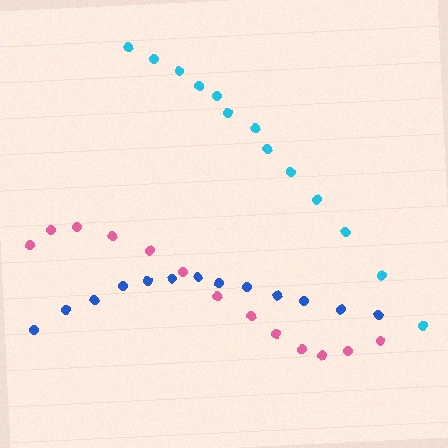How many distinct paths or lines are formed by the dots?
There are 3 distinct paths.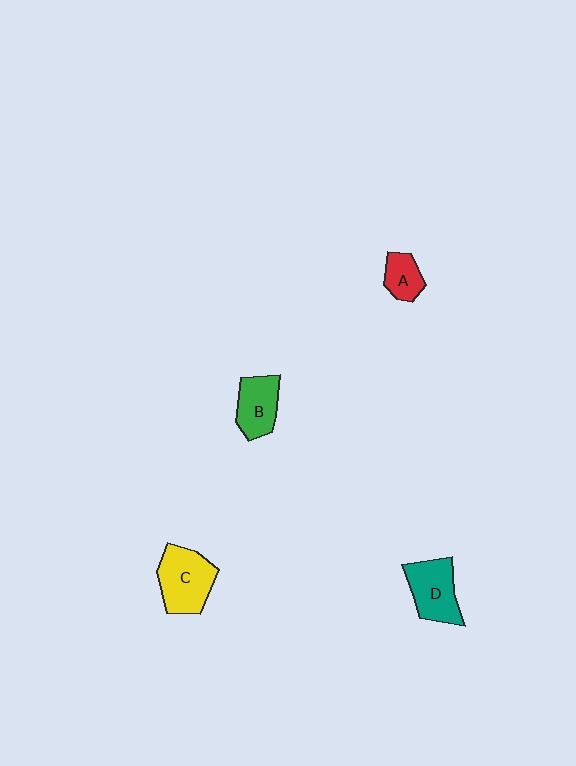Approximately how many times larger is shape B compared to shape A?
Approximately 1.5 times.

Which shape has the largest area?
Shape C (yellow).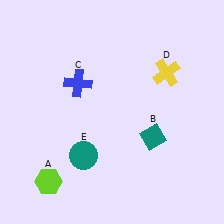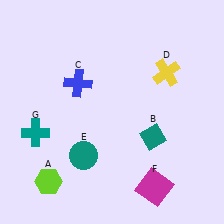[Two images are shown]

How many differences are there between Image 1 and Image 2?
There are 2 differences between the two images.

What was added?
A magenta square (F), a teal cross (G) were added in Image 2.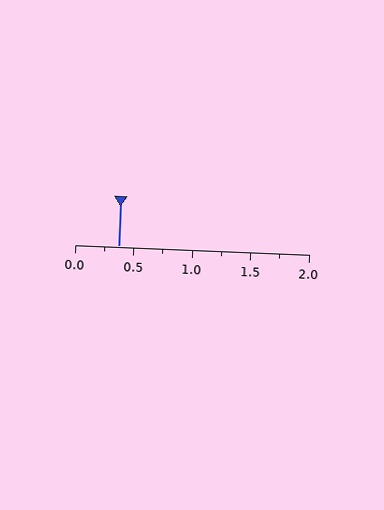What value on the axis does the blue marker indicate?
The marker indicates approximately 0.38.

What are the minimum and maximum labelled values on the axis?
The axis runs from 0.0 to 2.0.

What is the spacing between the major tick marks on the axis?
The major ticks are spaced 0.5 apart.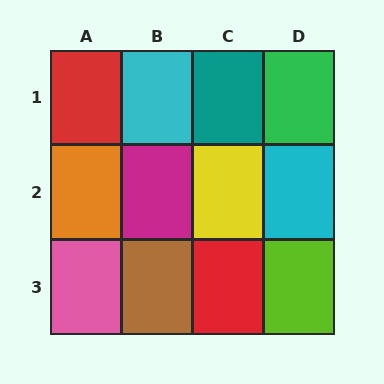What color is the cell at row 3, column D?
Lime.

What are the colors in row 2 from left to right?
Orange, magenta, yellow, cyan.